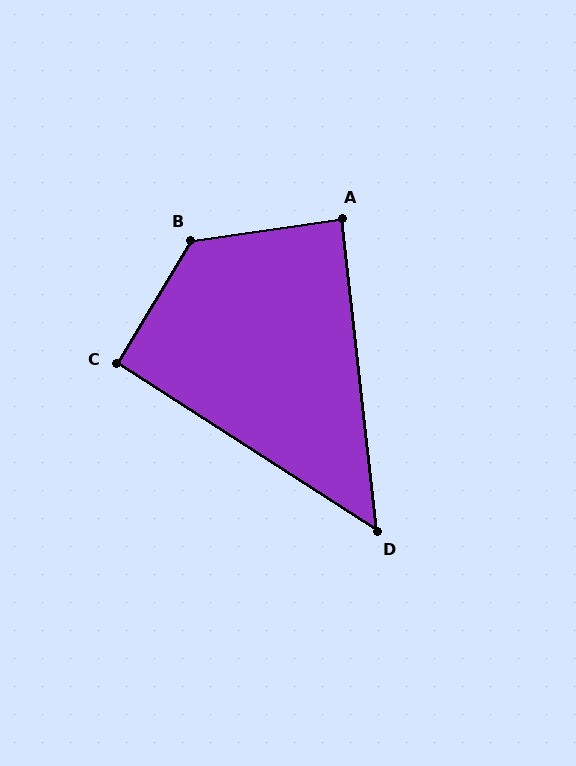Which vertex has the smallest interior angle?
D, at approximately 51 degrees.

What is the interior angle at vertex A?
Approximately 88 degrees (approximately right).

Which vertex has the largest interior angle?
B, at approximately 129 degrees.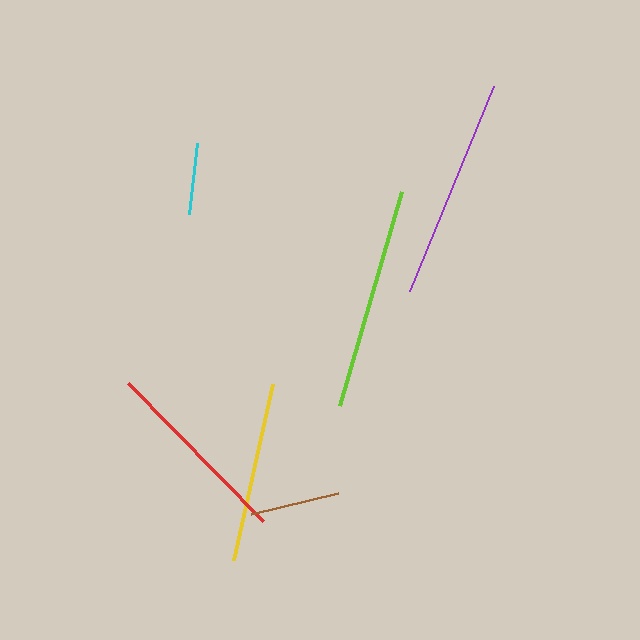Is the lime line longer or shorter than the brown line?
The lime line is longer than the brown line.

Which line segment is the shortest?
The cyan line is the shortest at approximately 72 pixels.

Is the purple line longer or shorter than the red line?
The purple line is longer than the red line.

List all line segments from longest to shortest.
From longest to shortest: lime, purple, red, yellow, brown, cyan.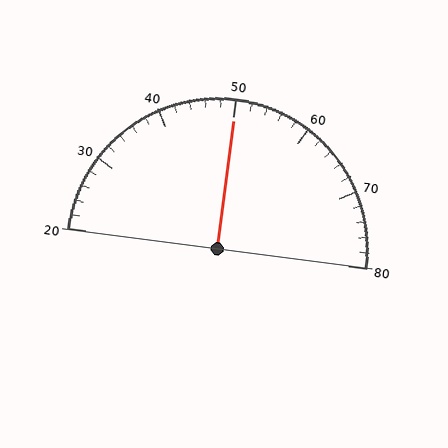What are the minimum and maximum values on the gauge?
The gauge ranges from 20 to 80.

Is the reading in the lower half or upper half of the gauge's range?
The reading is in the upper half of the range (20 to 80).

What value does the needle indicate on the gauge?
The needle indicates approximately 50.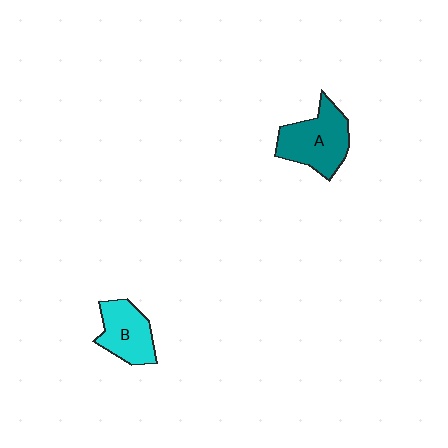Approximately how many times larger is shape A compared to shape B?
Approximately 1.3 times.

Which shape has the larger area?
Shape A (teal).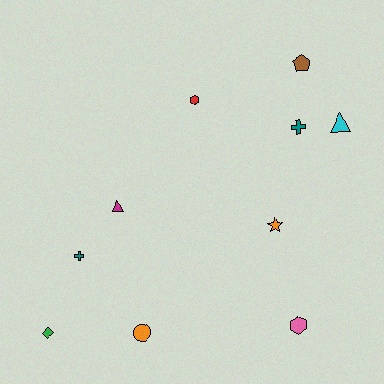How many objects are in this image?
There are 10 objects.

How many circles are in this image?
There is 1 circle.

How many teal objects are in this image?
There are 2 teal objects.